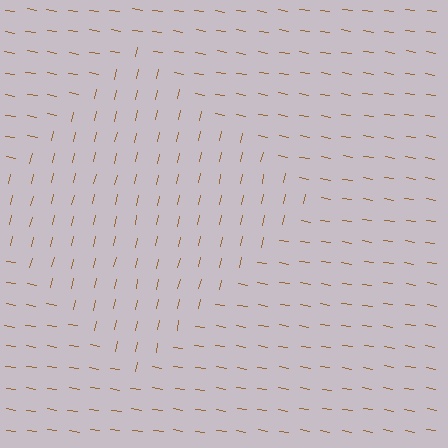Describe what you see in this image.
The image is filled with small brown line segments. A diamond region in the image has lines oriented differently from the surrounding lines, creating a visible texture boundary.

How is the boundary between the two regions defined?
The boundary is defined purely by a change in line orientation (approximately 86 degrees difference). All lines are the same color and thickness.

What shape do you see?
I see a diamond.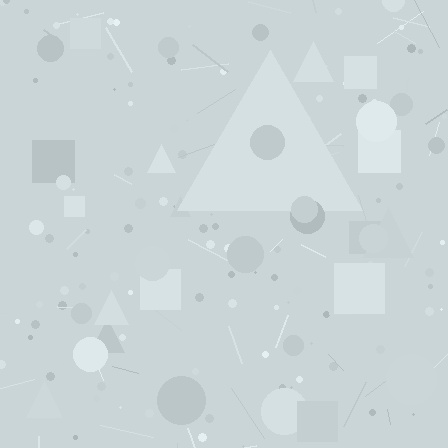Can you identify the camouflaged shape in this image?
The camouflaged shape is a triangle.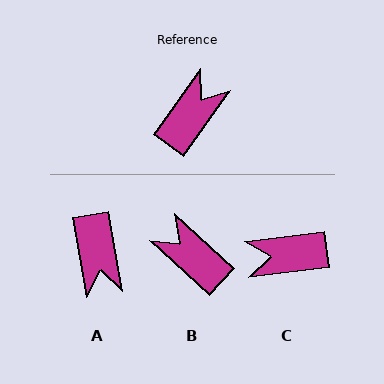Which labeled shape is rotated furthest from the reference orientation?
A, about 134 degrees away.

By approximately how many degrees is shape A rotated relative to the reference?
Approximately 134 degrees clockwise.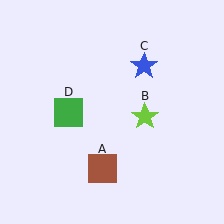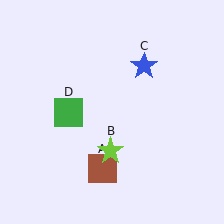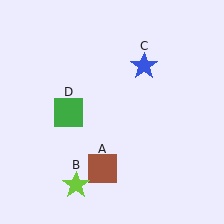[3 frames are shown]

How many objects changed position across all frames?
1 object changed position: lime star (object B).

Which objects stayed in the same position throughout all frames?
Brown square (object A) and blue star (object C) and green square (object D) remained stationary.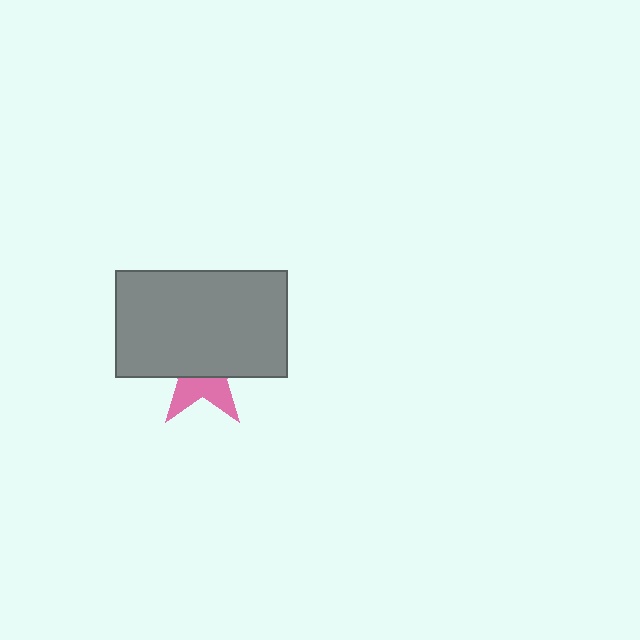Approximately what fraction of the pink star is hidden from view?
Roughly 62% of the pink star is hidden behind the gray rectangle.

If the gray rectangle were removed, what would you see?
You would see the complete pink star.